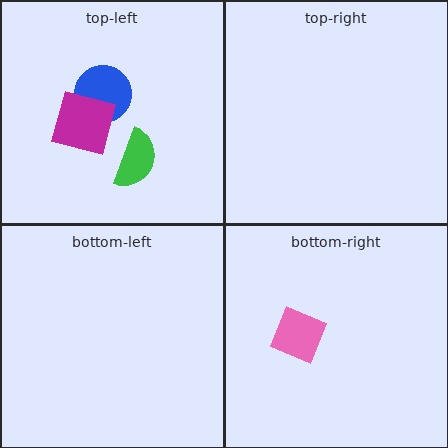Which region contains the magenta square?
The top-left region.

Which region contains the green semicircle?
The top-left region.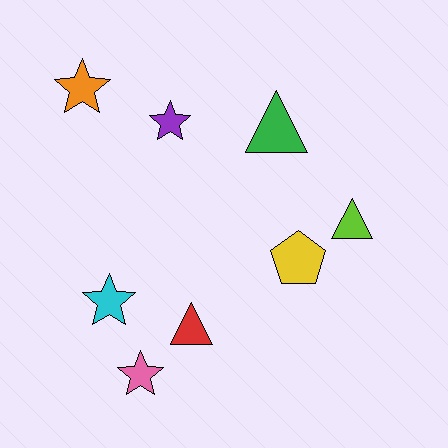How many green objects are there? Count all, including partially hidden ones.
There is 1 green object.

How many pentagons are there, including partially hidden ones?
There is 1 pentagon.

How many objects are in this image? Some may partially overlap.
There are 8 objects.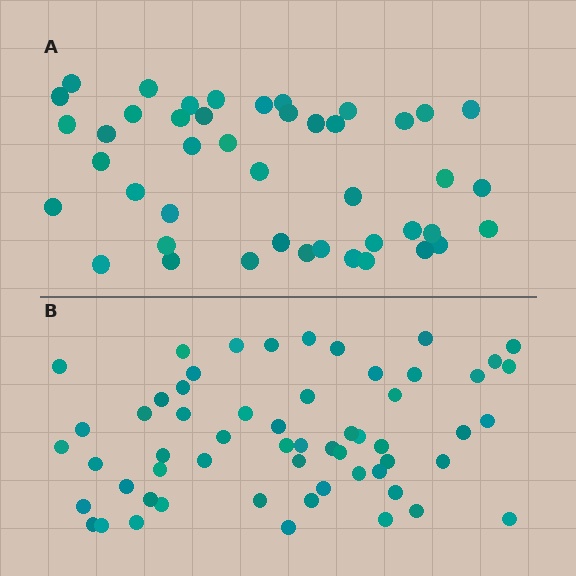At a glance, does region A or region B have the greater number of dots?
Region B (the bottom region) has more dots.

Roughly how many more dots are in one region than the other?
Region B has approximately 15 more dots than region A.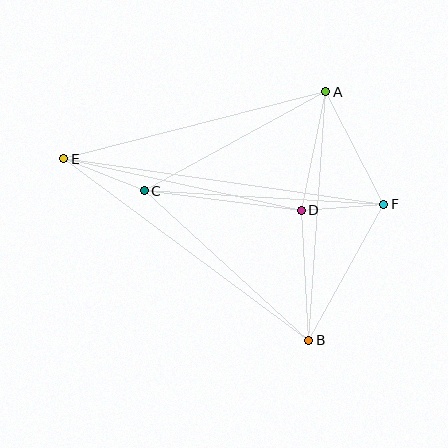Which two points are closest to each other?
Points D and F are closest to each other.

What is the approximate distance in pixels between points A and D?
The distance between A and D is approximately 121 pixels.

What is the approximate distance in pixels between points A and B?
The distance between A and B is approximately 249 pixels.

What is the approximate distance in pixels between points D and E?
The distance between D and E is approximately 243 pixels.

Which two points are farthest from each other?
Points E and F are farthest from each other.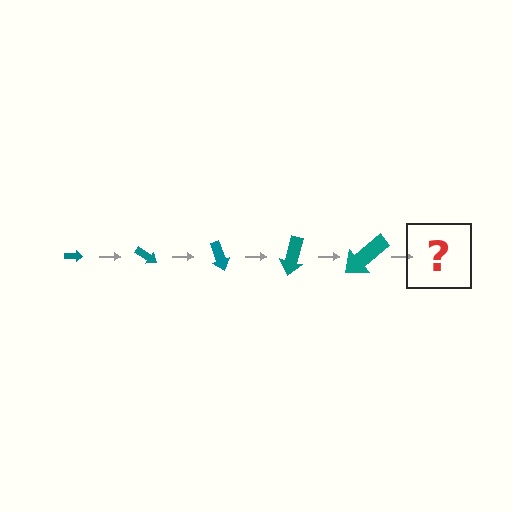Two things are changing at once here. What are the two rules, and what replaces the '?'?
The two rules are that the arrow grows larger each step and it rotates 35 degrees each step. The '?' should be an arrow, larger than the previous one and rotated 175 degrees from the start.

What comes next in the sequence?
The next element should be an arrow, larger than the previous one and rotated 175 degrees from the start.